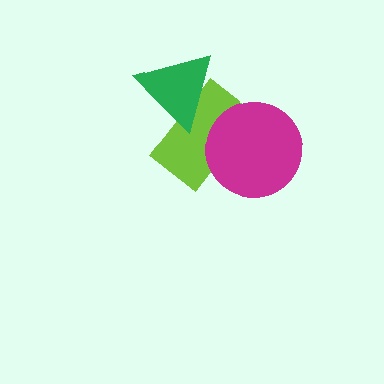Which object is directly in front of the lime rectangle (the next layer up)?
The magenta circle is directly in front of the lime rectangle.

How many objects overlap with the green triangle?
1 object overlaps with the green triangle.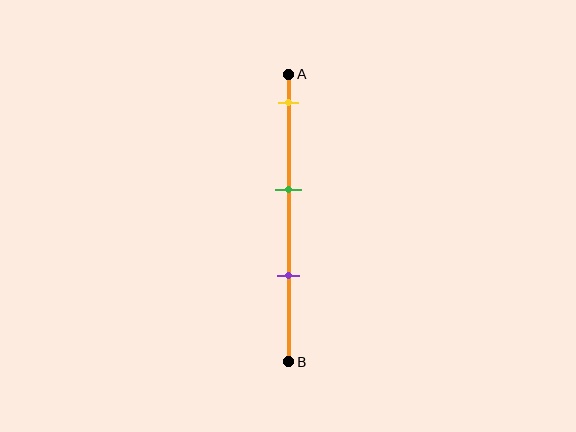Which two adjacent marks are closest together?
The green and purple marks are the closest adjacent pair.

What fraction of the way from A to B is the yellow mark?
The yellow mark is approximately 10% (0.1) of the way from A to B.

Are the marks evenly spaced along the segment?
Yes, the marks are approximately evenly spaced.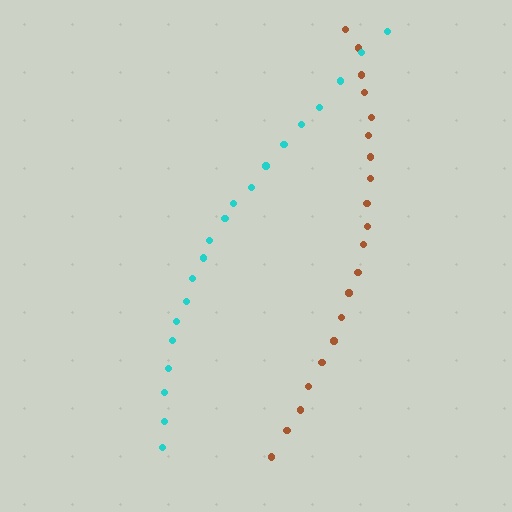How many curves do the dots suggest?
There are 2 distinct paths.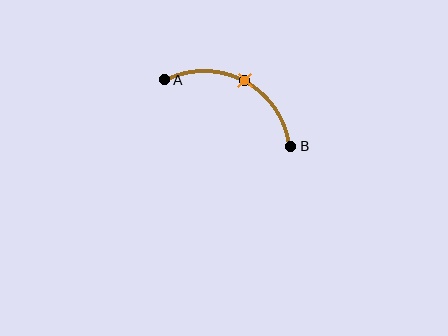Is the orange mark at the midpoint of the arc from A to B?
Yes. The orange mark lies on the arc at equal arc-length from both A and B — it is the arc midpoint.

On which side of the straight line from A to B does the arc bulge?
The arc bulges above the straight line connecting A and B.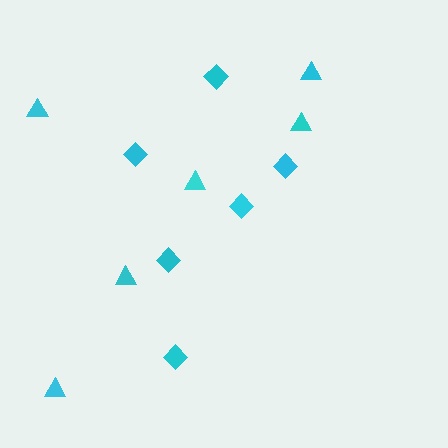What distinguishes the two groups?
There are 2 groups: one group of triangles (6) and one group of diamonds (6).